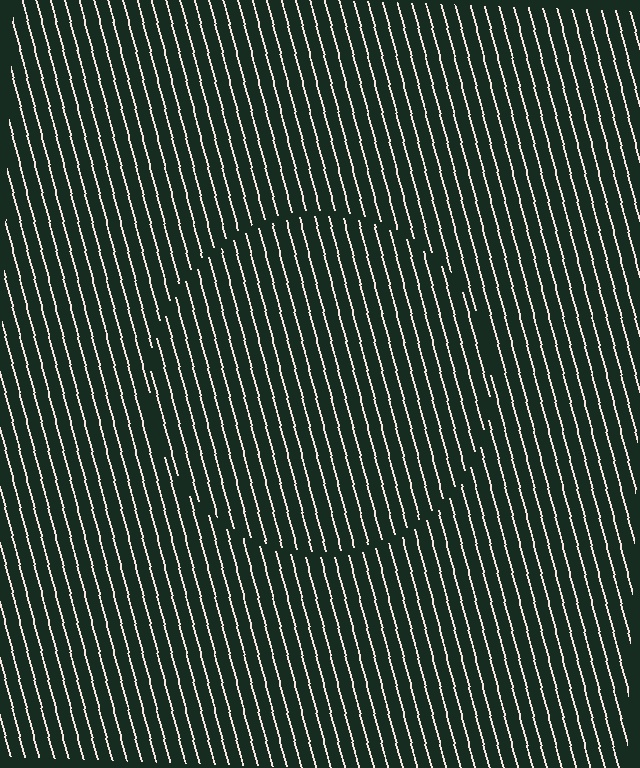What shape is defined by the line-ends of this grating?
An illusory circle. The interior of the shape contains the same grating, shifted by half a period — the contour is defined by the phase discontinuity where line-ends from the inner and outer gratings abut.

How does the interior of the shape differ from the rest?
The interior of the shape contains the same grating, shifted by half a period — the contour is defined by the phase discontinuity where line-ends from the inner and outer gratings abut.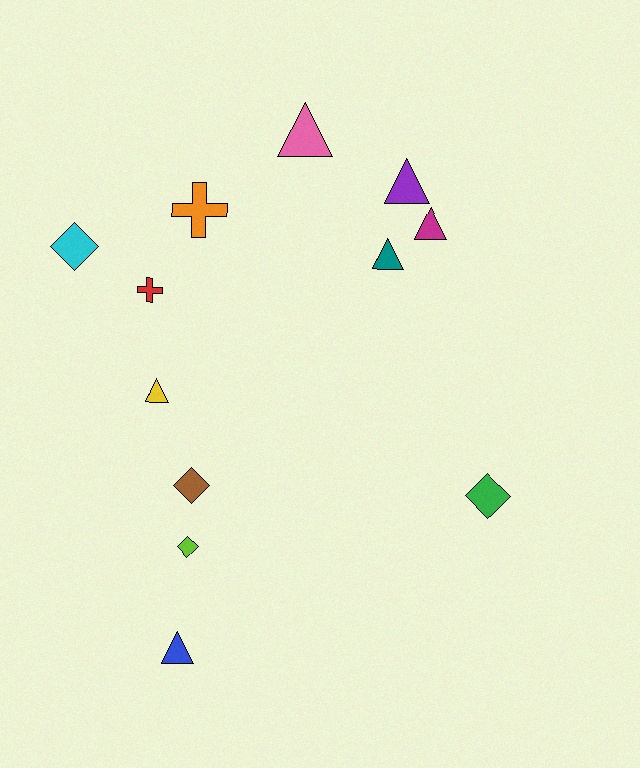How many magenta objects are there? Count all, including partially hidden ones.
There is 1 magenta object.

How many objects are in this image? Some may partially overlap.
There are 12 objects.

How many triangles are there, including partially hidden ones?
There are 6 triangles.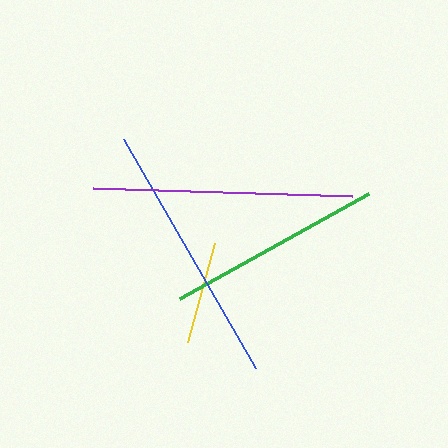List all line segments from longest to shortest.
From longest to shortest: blue, purple, green, yellow.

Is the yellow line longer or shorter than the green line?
The green line is longer than the yellow line.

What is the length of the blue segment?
The blue segment is approximately 265 pixels long.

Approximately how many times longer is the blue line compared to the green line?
The blue line is approximately 1.2 times the length of the green line.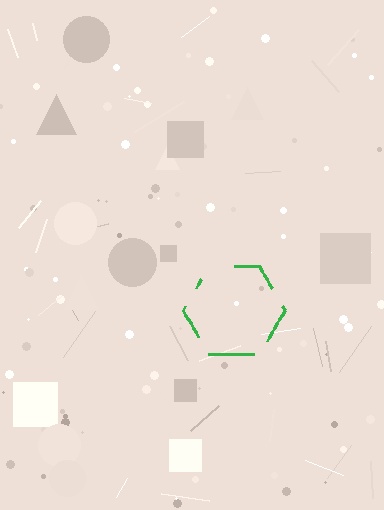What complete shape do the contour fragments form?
The contour fragments form a hexagon.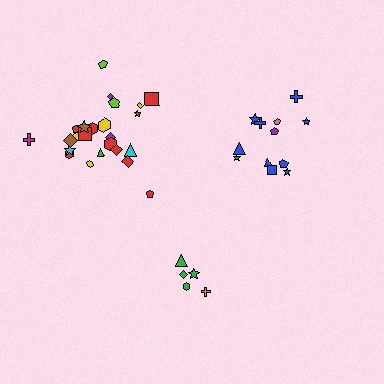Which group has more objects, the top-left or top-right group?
The top-left group.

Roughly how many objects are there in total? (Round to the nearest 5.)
Roughly 40 objects in total.